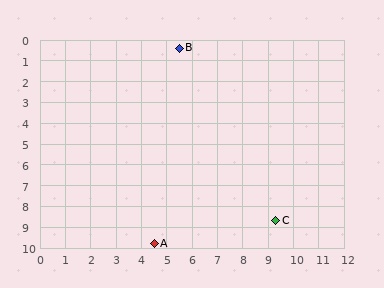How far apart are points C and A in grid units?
Points C and A are about 4.9 grid units apart.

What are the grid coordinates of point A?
Point A is at approximately (4.5, 9.8).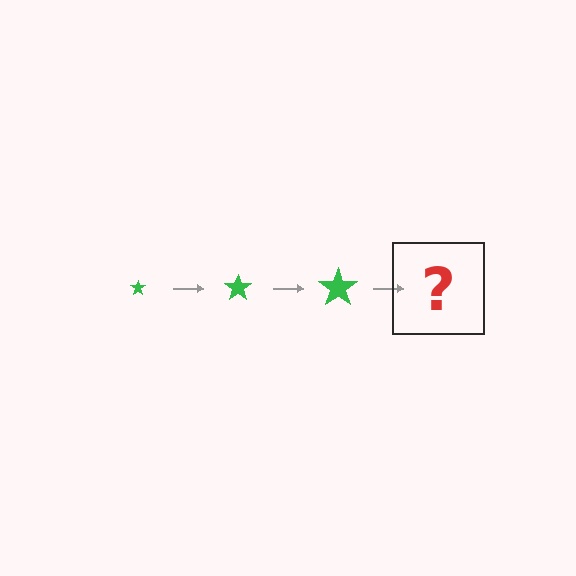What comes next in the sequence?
The next element should be a green star, larger than the previous one.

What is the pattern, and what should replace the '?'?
The pattern is that the star gets progressively larger each step. The '?' should be a green star, larger than the previous one.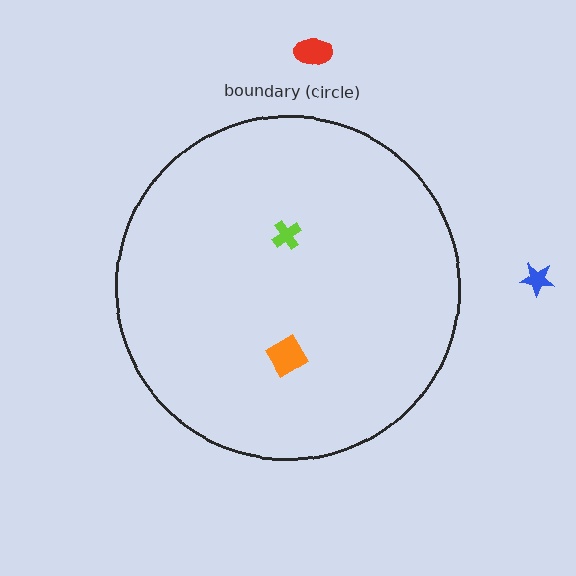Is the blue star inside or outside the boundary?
Outside.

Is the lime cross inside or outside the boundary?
Inside.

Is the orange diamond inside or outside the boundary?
Inside.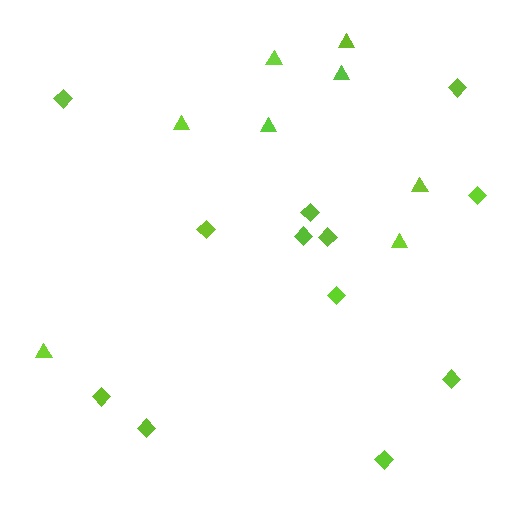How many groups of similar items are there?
There are 2 groups: one group of triangles (8) and one group of diamonds (12).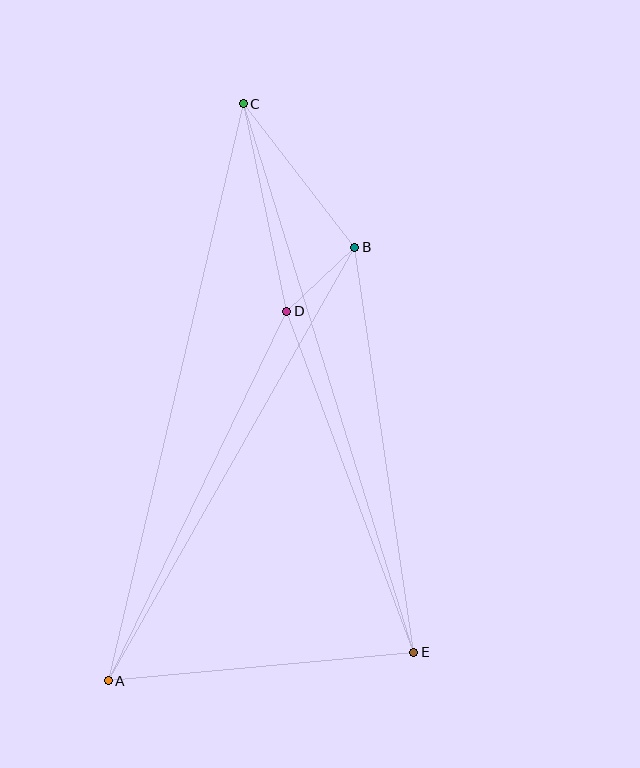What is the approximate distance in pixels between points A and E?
The distance between A and E is approximately 306 pixels.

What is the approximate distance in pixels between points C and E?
The distance between C and E is approximately 574 pixels.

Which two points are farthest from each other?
Points A and C are farthest from each other.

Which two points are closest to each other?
Points B and D are closest to each other.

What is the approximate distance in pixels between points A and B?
The distance between A and B is approximately 499 pixels.